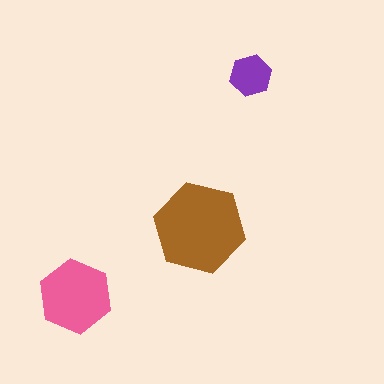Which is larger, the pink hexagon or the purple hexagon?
The pink one.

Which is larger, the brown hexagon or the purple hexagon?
The brown one.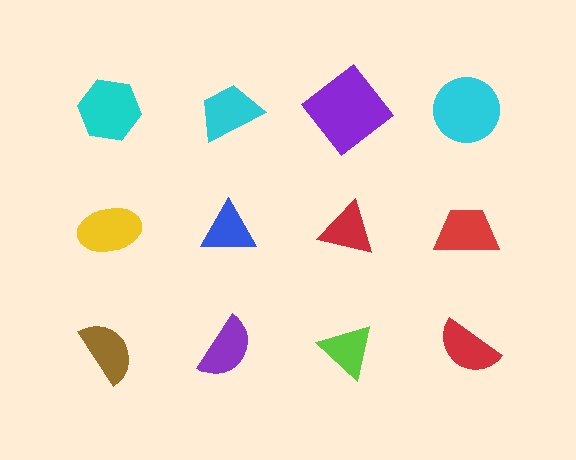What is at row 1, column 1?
A cyan hexagon.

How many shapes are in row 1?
4 shapes.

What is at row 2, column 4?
A red trapezoid.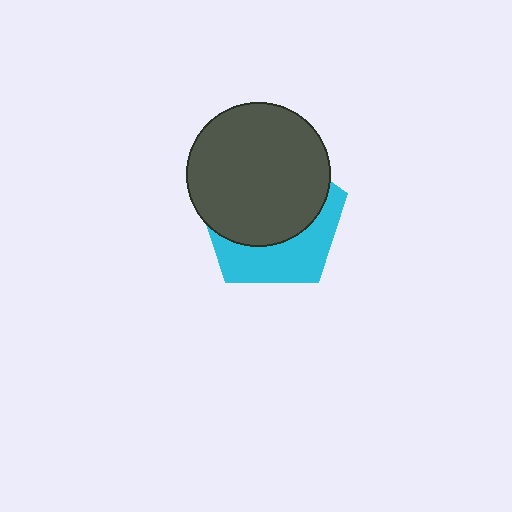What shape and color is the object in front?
The object in front is a dark gray circle.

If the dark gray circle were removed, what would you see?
You would see the complete cyan pentagon.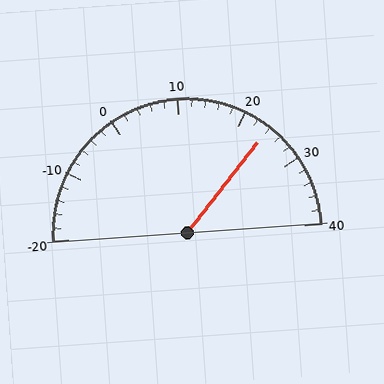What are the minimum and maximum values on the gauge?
The gauge ranges from -20 to 40.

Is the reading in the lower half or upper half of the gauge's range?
The reading is in the upper half of the range (-20 to 40).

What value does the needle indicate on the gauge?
The needle indicates approximately 24.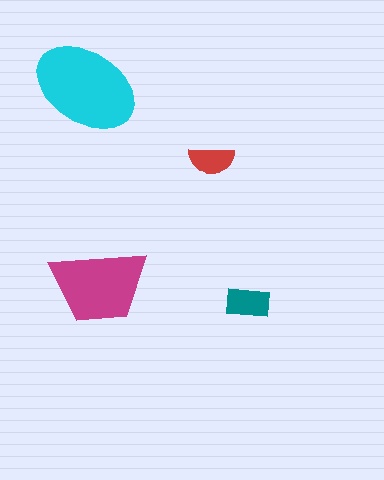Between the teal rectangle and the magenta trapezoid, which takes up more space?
The magenta trapezoid.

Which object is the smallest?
The red semicircle.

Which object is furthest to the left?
The cyan ellipse is leftmost.